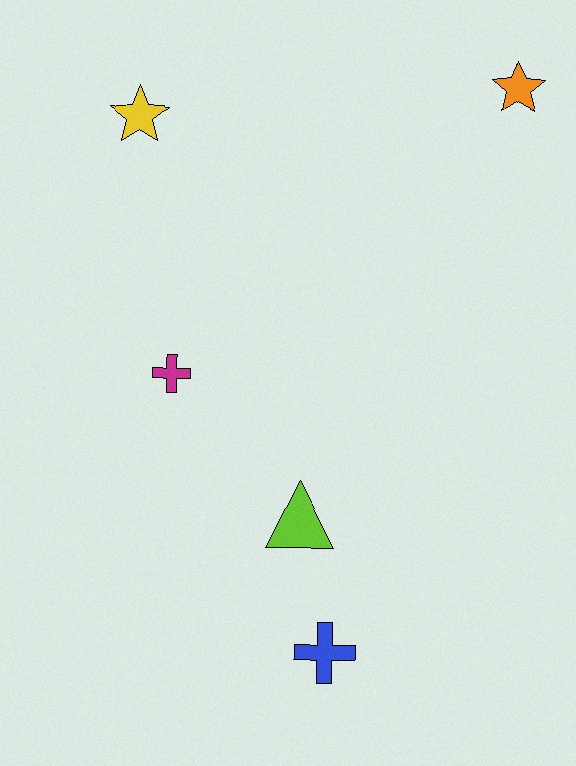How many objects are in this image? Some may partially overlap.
There are 5 objects.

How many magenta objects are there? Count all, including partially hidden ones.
There is 1 magenta object.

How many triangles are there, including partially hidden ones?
There is 1 triangle.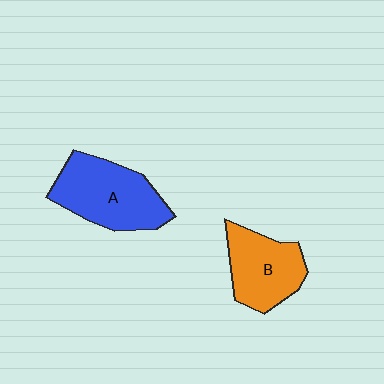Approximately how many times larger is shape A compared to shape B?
Approximately 1.3 times.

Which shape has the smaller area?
Shape B (orange).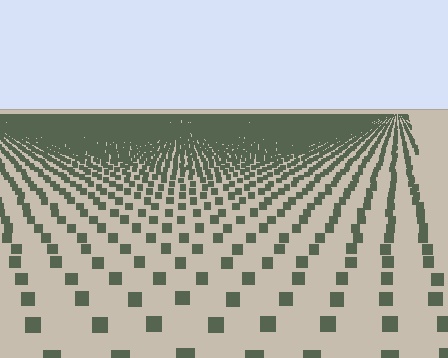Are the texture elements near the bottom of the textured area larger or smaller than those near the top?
Larger. Near the bottom, elements are closer to the viewer and appear at a bigger on-screen size.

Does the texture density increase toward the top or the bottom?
Density increases toward the top.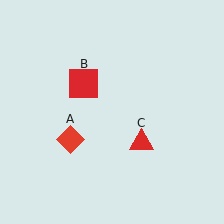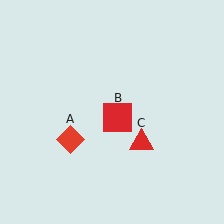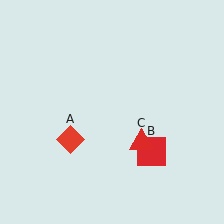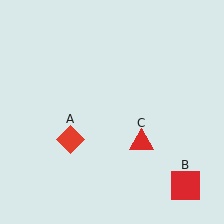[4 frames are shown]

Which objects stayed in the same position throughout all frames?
Red diamond (object A) and red triangle (object C) remained stationary.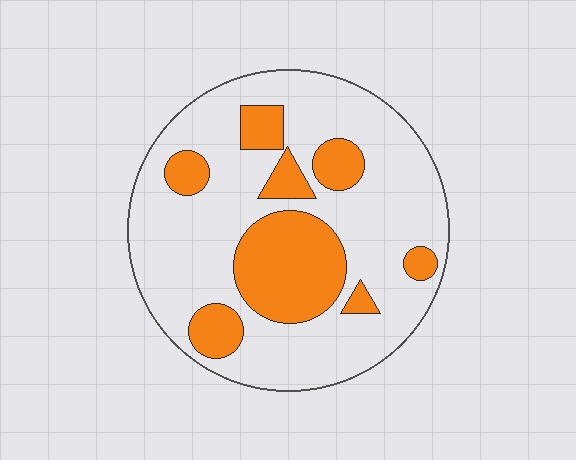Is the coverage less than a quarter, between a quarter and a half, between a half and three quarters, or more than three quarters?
Between a quarter and a half.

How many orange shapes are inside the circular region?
8.